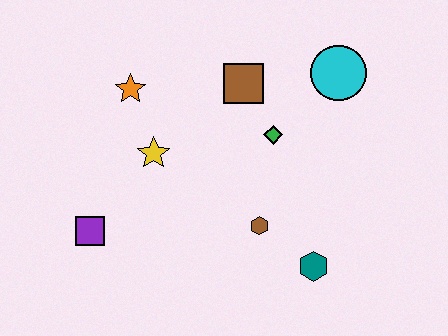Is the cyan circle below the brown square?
No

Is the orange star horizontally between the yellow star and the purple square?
Yes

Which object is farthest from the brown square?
The purple square is farthest from the brown square.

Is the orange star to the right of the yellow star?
No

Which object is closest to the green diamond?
The brown square is closest to the green diamond.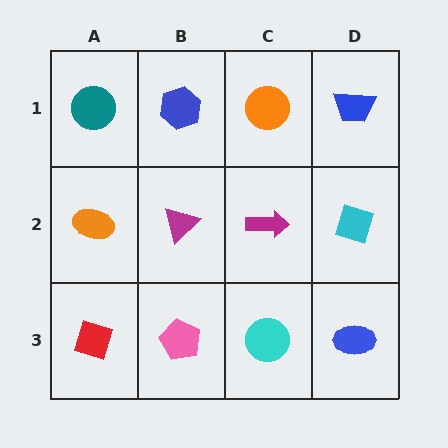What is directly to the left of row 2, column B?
An orange ellipse.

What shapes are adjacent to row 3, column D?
A cyan diamond (row 2, column D), a cyan circle (row 3, column C).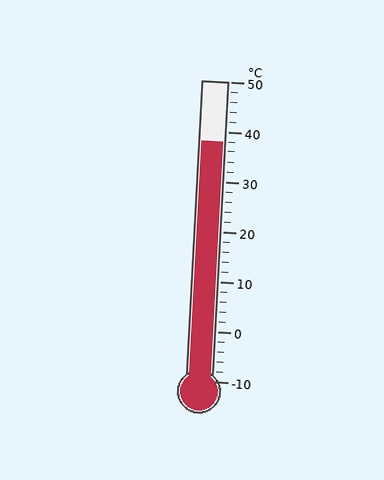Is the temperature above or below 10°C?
The temperature is above 10°C.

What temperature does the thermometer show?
The thermometer shows approximately 38°C.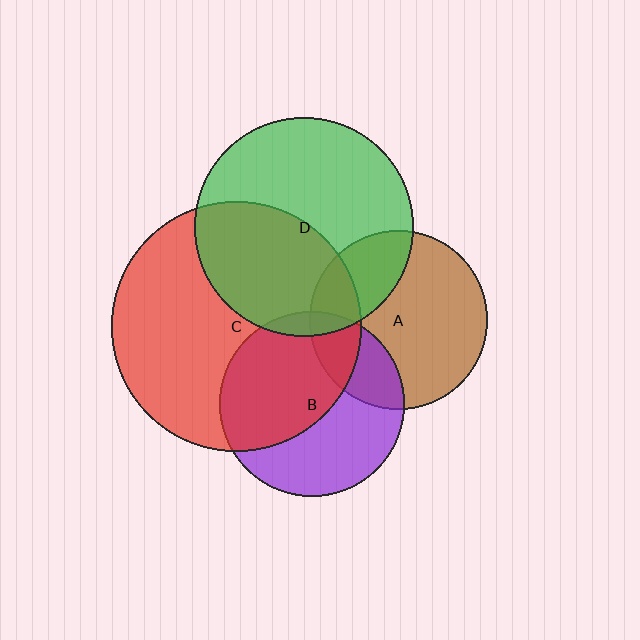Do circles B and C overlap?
Yes.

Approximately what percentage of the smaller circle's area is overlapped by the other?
Approximately 55%.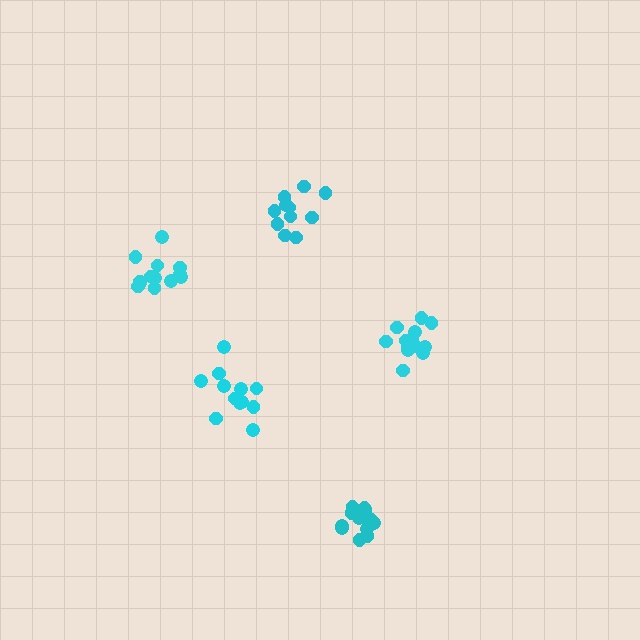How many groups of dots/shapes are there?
There are 5 groups.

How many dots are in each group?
Group 1: 15 dots, Group 2: 13 dots, Group 3: 13 dots, Group 4: 12 dots, Group 5: 11 dots (64 total).